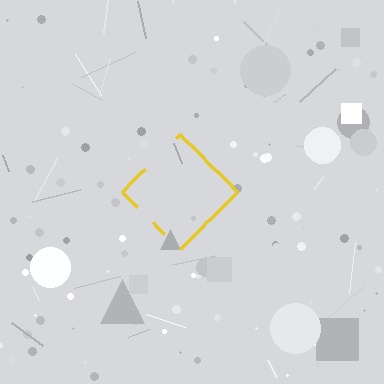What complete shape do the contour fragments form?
The contour fragments form a diamond.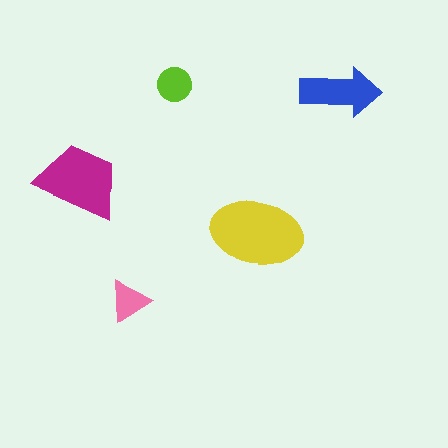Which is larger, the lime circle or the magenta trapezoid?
The magenta trapezoid.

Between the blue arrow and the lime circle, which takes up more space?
The blue arrow.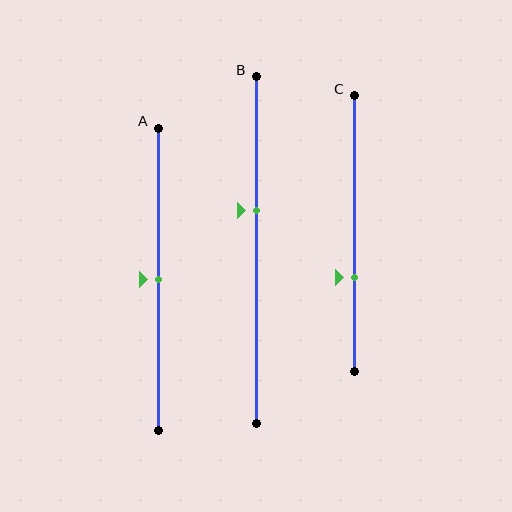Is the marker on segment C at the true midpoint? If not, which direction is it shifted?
No, the marker on segment C is shifted downward by about 16% of the segment length.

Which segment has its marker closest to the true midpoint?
Segment A has its marker closest to the true midpoint.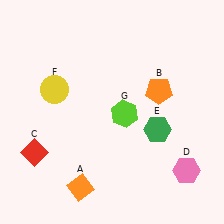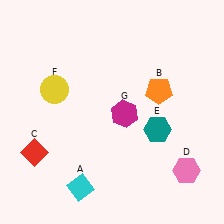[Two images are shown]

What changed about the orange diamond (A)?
In Image 1, A is orange. In Image 2, it changed to cyan.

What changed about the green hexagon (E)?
In Image 1, E is green. In Image 2, it changed to teal.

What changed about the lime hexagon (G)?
In Image 1, G is lime. In Image 2, it changed to magenta.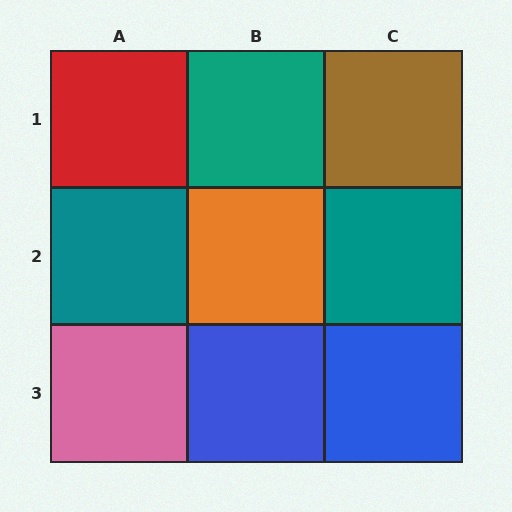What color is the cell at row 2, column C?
Teal.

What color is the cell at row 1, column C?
Brown.